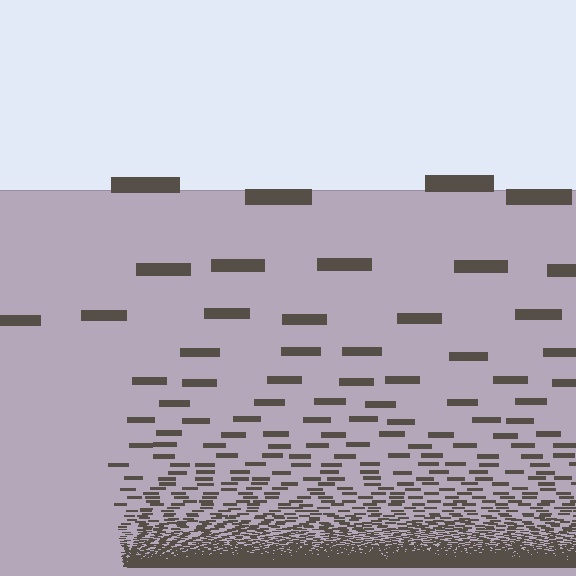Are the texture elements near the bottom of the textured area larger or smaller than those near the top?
Smaller. The gradient is inverted — elements near the bottom are smaller and denser.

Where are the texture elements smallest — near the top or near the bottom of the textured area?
Near the bottom.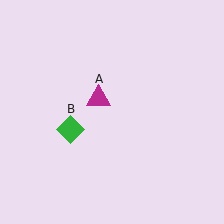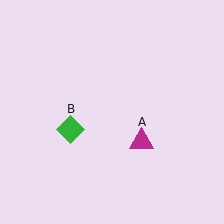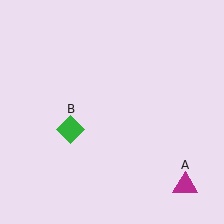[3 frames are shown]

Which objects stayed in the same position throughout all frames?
Green diamond (object B) remained stationary.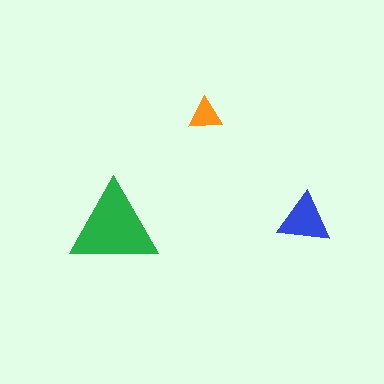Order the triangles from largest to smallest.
the green one, the blue one, the orange one.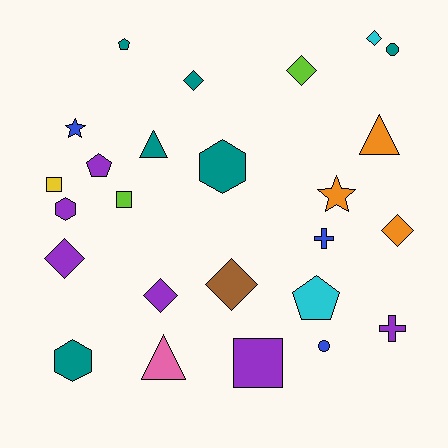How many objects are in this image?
There are 25 objects.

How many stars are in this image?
There are 2 stars.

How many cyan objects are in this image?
There are 2 cyan objects.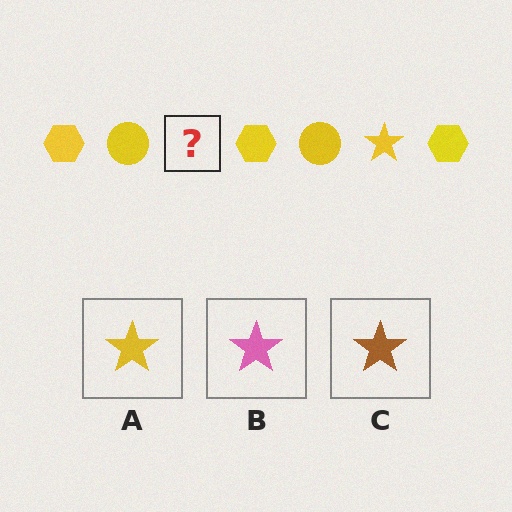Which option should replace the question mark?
Option A.